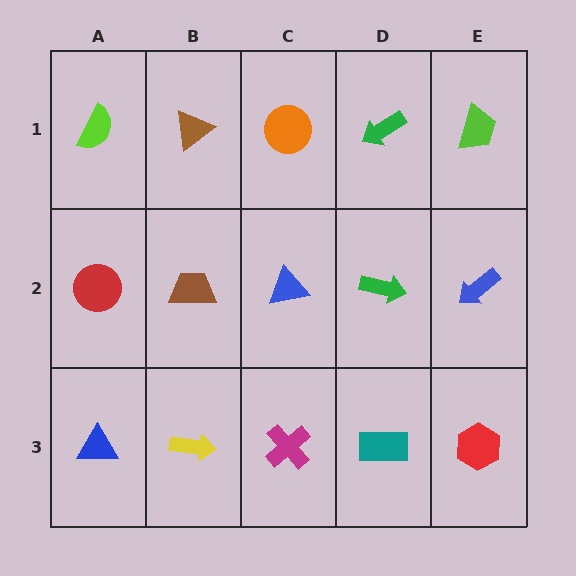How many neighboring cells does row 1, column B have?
3.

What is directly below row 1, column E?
A blue arrow.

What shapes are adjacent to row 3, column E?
A blue arrow (row 2, column E), a teal rectangle (row 3, column D).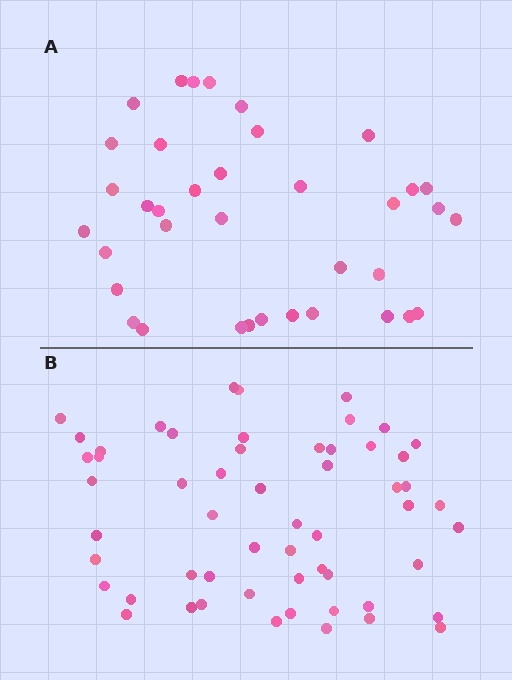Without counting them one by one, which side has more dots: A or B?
Region B (the bottom region) has more dots.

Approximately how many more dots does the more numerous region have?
Region B has approximately 20 more dots than region A.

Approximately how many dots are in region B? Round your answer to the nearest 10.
About 60 dots. (The exact count is 56, which rounds to 60.)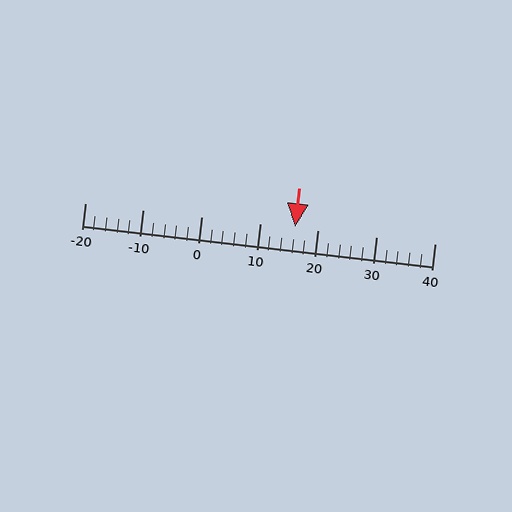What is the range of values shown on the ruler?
The ruler shows values from -20 to 40.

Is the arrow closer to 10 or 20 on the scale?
The arrow is closer to 20.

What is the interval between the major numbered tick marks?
The major tick marks are spaced 10 units apart.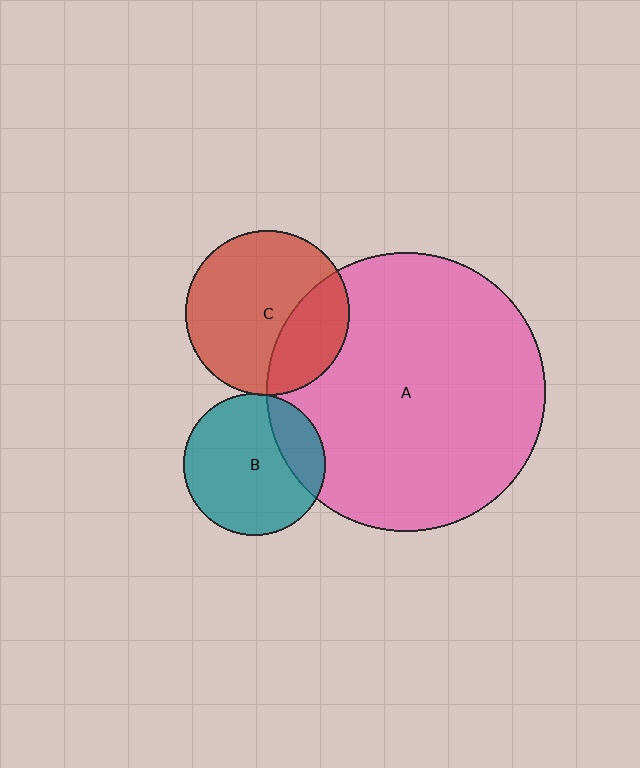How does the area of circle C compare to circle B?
Approximately 1.3 times.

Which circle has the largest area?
Circle A (pink).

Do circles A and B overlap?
Yes.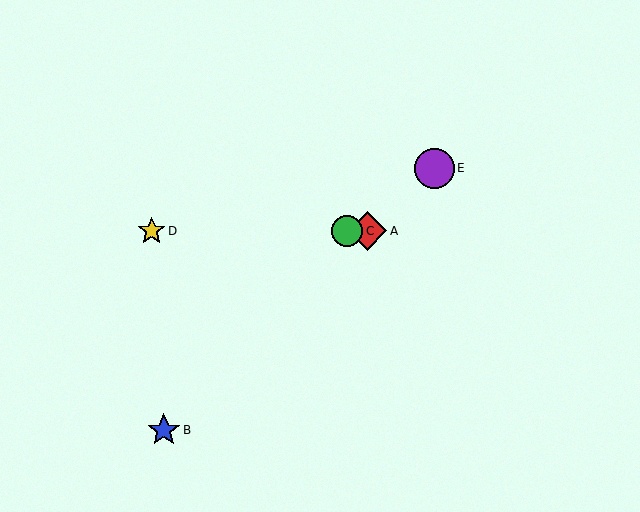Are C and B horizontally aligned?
No, C is at y≈231 and B is at y≈430.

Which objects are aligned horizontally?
Objects A, C, D are aligned horizontally.